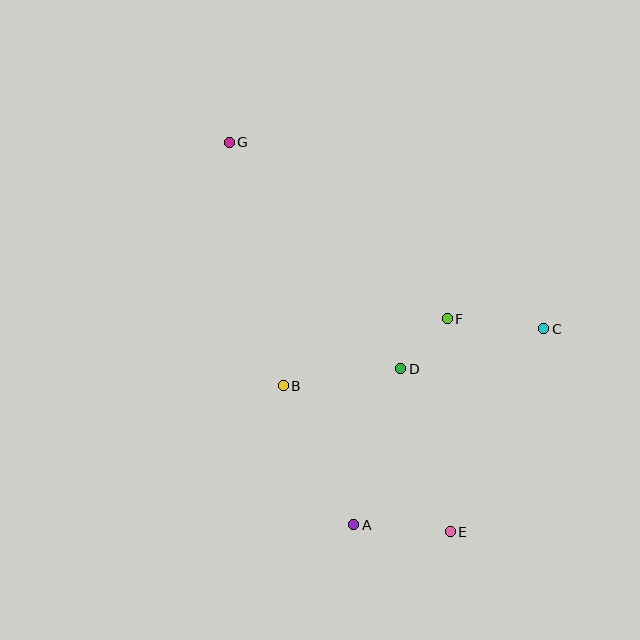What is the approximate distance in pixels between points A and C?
The distance between A and C is approximately 273 pixels.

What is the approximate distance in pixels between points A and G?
The distance between A and G is approximately 402 pixels.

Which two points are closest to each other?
Points D and F are closest to each other.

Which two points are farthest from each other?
Points E and G are farthest from each other.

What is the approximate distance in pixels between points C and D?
The distance between C and D is approximately 149 pixels.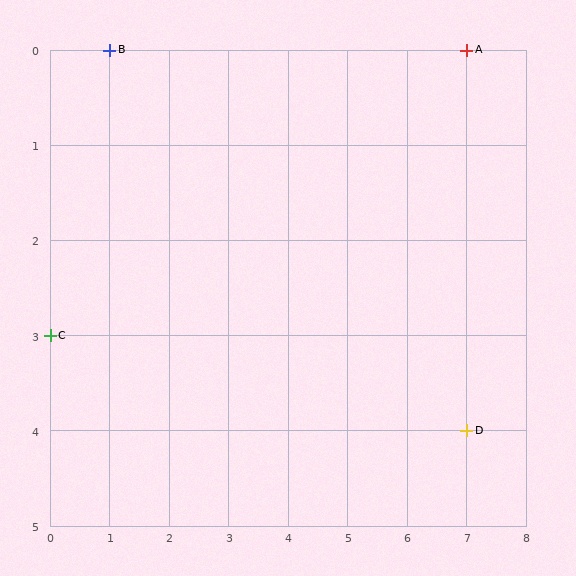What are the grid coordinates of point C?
Point C is at grid coordinates (0, 3).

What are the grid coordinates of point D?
Point D is at grid coordinates (7, 4).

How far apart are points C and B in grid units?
Points C and B are 1 column and 3 rows apart (about 3.2 grid units diagonally).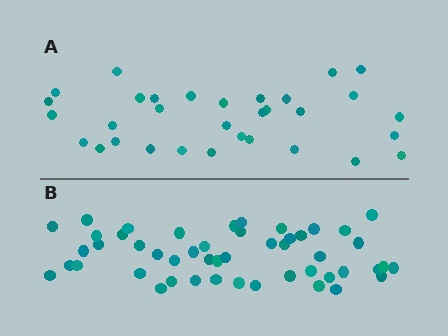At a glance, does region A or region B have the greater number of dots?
Region B (the bottom region) has more dots.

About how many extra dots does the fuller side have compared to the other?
Region B has approximately 15 more dots than region A.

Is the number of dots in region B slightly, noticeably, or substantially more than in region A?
Region B has substantially more. The ratio is roughly 1.5 to 1.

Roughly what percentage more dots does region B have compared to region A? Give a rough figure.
About 55% more.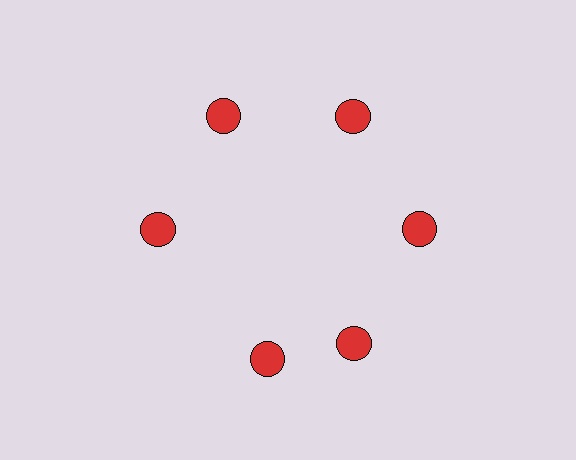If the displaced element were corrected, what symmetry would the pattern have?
It would have 6-fold rotational symmetry — the pattern would map onto itself every 60 degrees.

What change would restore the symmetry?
The symmetry would be restored by rotating it back into even spacing with its neighbors so that all 6 circles sit at equal angles and equal distance from the center.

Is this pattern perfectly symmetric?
No. The 6 red circles are arranged in a ring, but one element near the 7 o'clock position is rotated out of alignment along the ring, breaking the 6-fold rotational symmetry.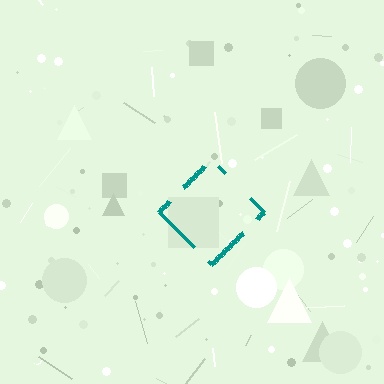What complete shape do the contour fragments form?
The contour fragments form a diamond.